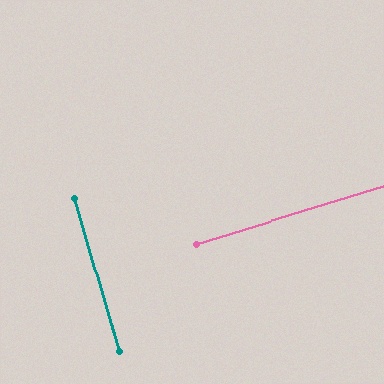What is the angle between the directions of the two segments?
Approximately 89 degrees.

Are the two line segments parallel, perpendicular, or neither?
Perpendicular — they meet at approximately 89°.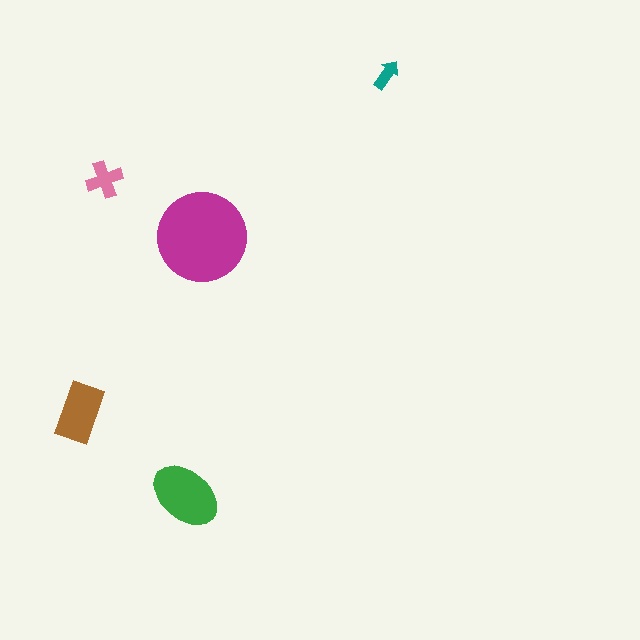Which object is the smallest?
The teal arrow.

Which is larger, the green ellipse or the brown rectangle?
The green ellipse.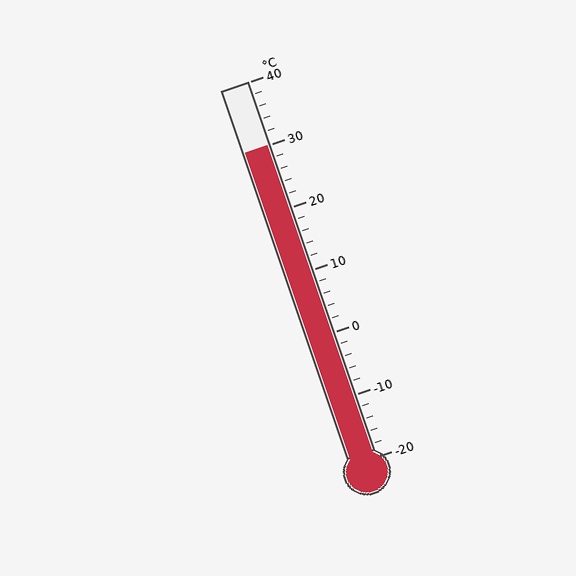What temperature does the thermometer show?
The thermometer shows approximately 30°C.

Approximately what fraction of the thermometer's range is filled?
The thermometer is filled to approximately 85% of its range.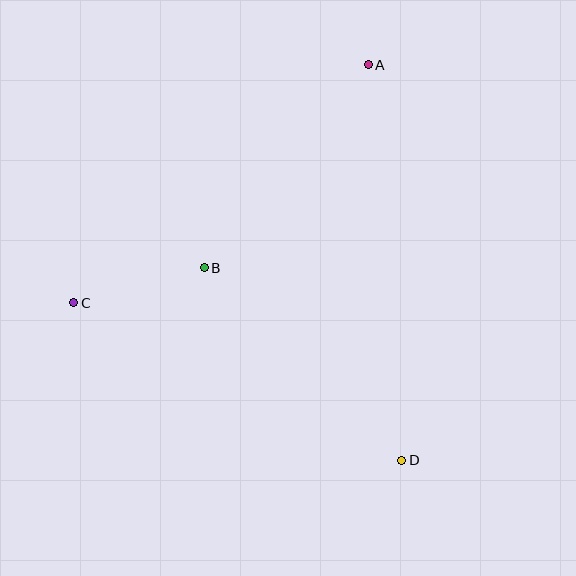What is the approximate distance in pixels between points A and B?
The distance between A and B is approximately 261 pixels.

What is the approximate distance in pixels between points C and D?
The distance between C and D is approximately 364 pixels.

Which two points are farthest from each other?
Points A and D are farthest from each other.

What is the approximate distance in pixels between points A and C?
The distance between A and C is approximately 379 pixels.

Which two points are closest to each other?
Points B and C are closest to each other.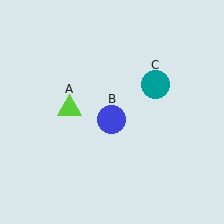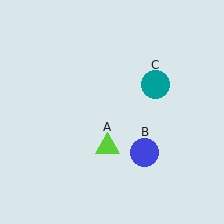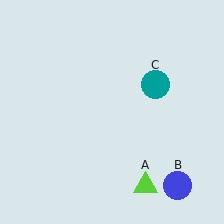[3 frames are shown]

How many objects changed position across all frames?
2 objects changed position: lime triangle (object A), blue circle (object B).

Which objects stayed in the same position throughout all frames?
Teal circle (object C) remained stationary.